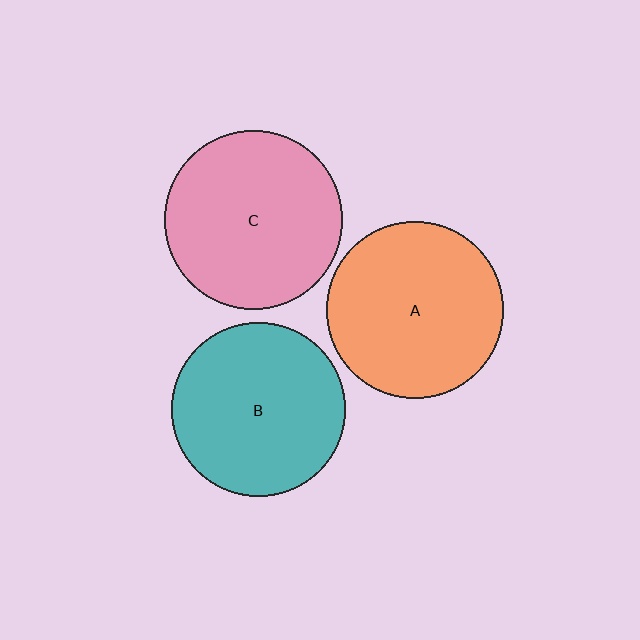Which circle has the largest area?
Circle C (pink).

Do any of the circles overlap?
No, none of the circles overlap.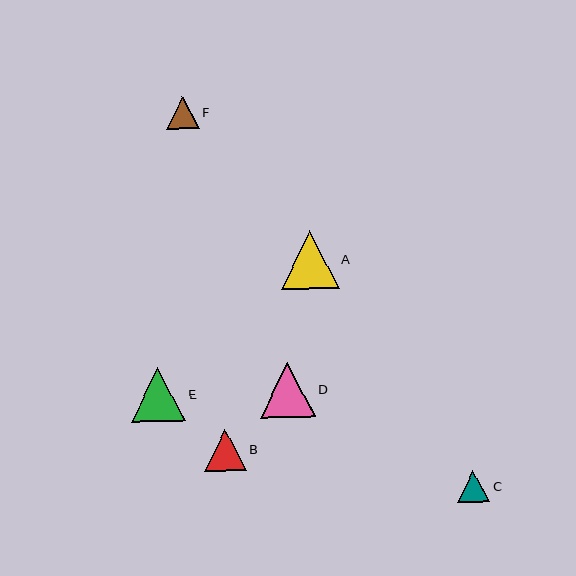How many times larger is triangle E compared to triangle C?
Triangle E is approximately 1.7 times the size of triangle C.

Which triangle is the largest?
Triangle A is the largest with a size of approximately 58 pixels.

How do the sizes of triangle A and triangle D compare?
Triangle A and triangle D are approximately the same size.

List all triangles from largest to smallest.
From largest to smallest: A, D, E, B, F, C.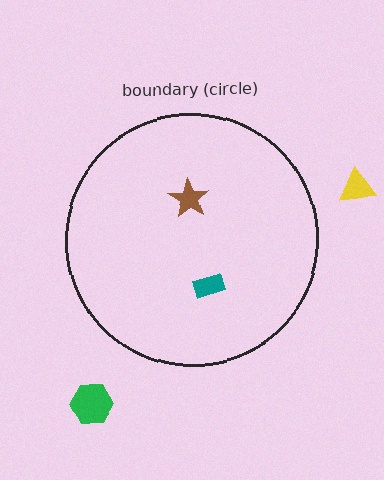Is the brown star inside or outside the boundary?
Inside.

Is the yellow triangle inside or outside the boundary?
Outside.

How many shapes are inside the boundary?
2 inside, 2 outside.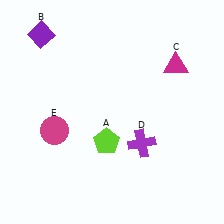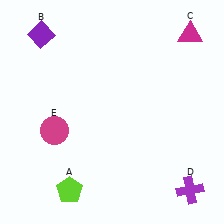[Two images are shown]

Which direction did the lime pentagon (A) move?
The lime pentagon (A) moved down.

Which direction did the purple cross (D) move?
The purple cross (D) moved right.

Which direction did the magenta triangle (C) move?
The magenta triangle (C) moved up.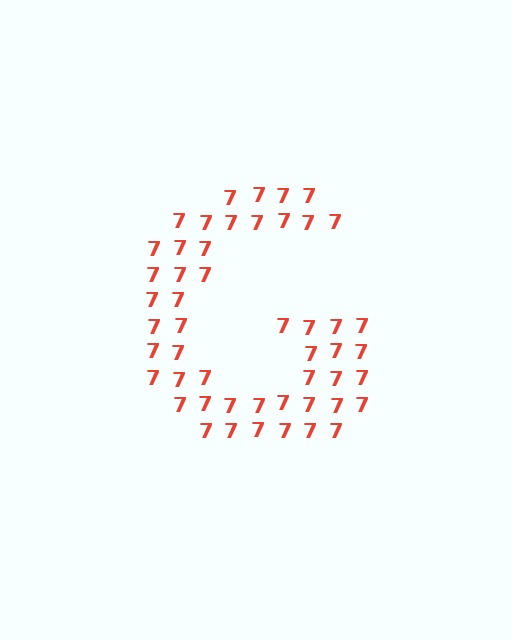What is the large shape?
The large shape is the letter G.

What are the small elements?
The small elements are digit 7's.